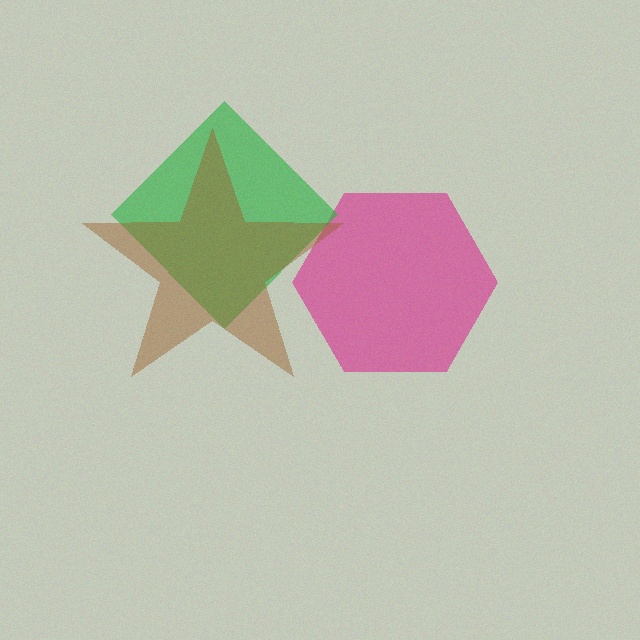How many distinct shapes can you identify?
There are 3 distinct shapes: a magenta hexagon, a green diamond, a brown star.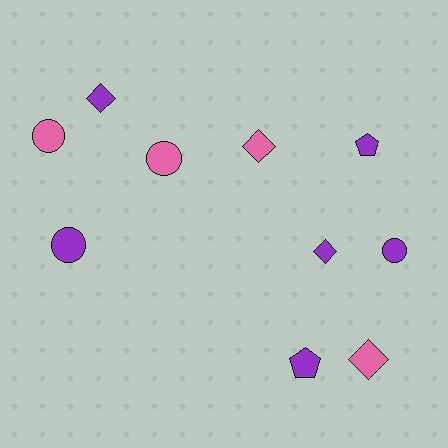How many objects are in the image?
There are 10 objects.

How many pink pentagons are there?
There are no pink pentagons.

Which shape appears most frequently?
Diamond, with 4 objects.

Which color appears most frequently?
Purple, with 6 objects.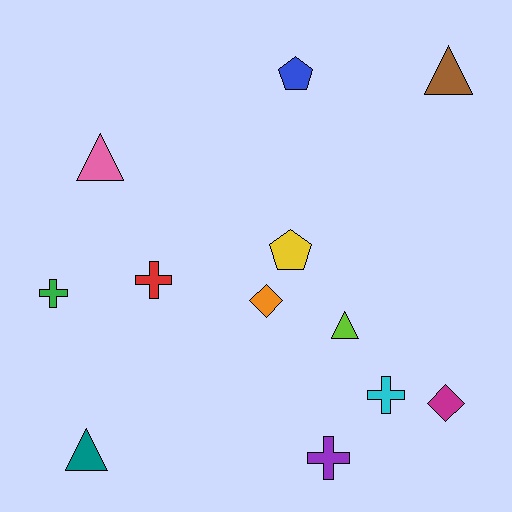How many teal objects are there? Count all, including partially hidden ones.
There is 1 teal object.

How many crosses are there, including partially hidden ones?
There are 4 crosses.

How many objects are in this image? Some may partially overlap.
There are 12 objects.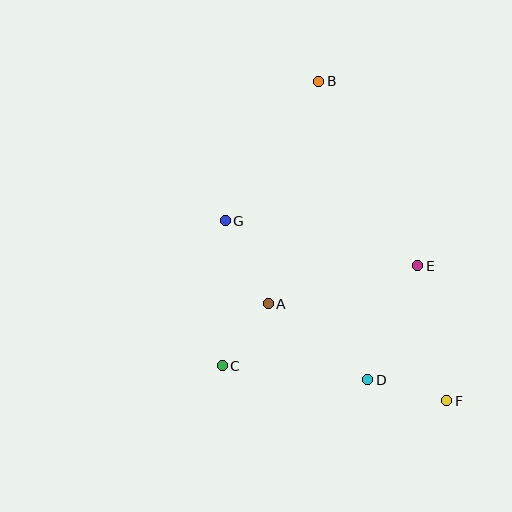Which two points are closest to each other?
Points A and C are closest to each other.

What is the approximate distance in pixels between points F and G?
The distance between F and G is approximately 286 pixels.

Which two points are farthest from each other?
Points B and F are farthest from each other.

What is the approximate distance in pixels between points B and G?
The distance between B and G is approximately 168 pixels.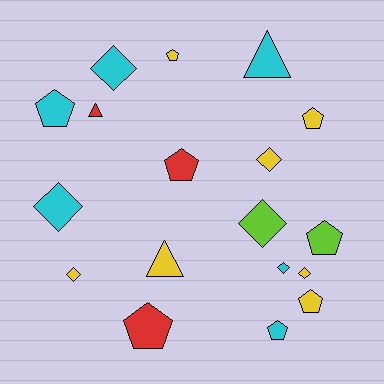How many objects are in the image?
There are 18 objects.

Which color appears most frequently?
Yellow, with 7 objects.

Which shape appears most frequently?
Pentagon, with 8 objects.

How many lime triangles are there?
There are no lime triangles.